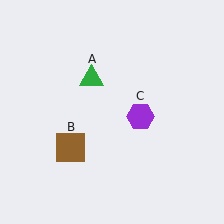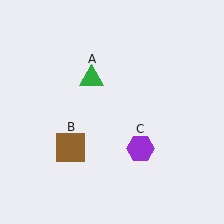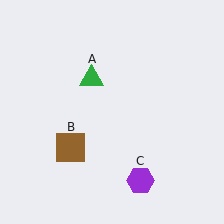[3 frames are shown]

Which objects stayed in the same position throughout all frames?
Green triangle (object A) and brown square (object B) remained stationary.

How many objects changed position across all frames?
1 object changed position: purple hexagon (object C).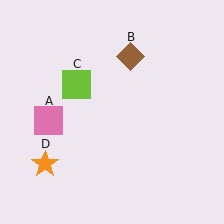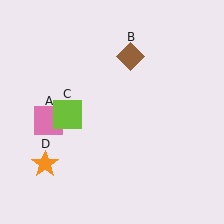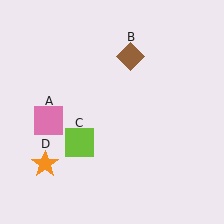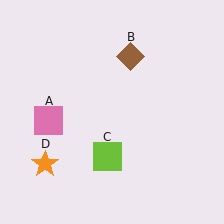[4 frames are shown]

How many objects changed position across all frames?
1 object changed position: lime square (object C).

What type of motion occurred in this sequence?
The lime square (object C) rotated counterclockwise around the center of the scene.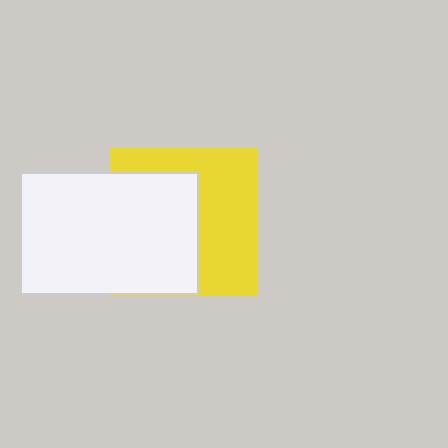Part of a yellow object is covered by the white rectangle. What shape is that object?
It is a square.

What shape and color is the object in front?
The object in front is a white rectangle.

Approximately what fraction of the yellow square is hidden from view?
Roughly 51% of the yellow square is hidden behind the white rectangle.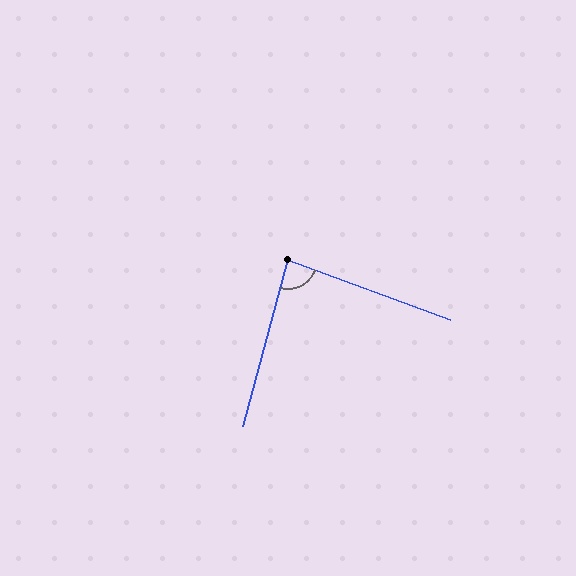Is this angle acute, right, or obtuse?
It is acute.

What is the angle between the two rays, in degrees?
Approximately 85 degrees.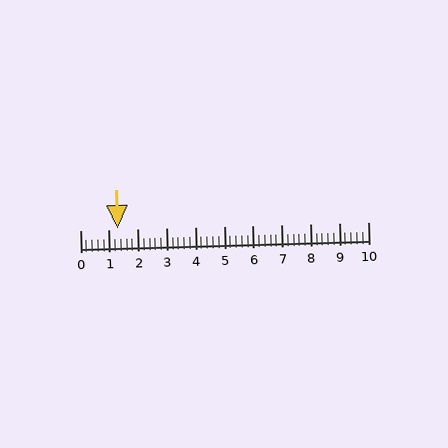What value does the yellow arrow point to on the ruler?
The yellow arrow points to approximately 1.3.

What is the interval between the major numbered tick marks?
The major tick marks are spaced 1 units apart.